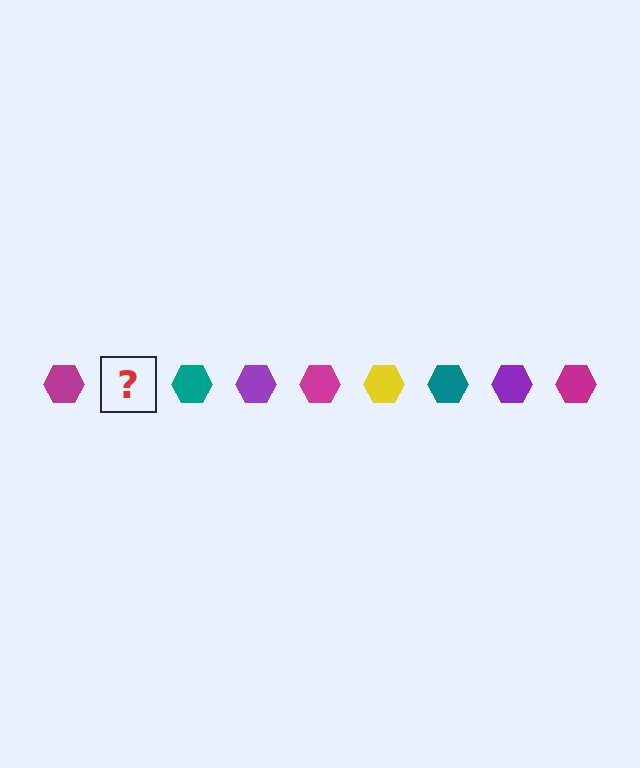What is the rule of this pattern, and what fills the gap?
The rule is that the pattern cycles through magenta, yellow, teal, purple hexagons. The gap should be filled with a yellow hexagon.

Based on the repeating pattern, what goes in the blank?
The blank should be a yellow hexagon.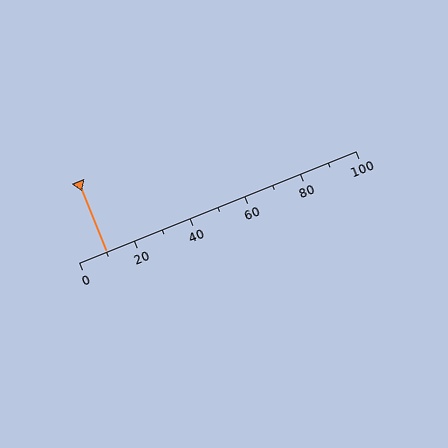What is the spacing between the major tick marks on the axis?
The major ticks are spaced 20 apart.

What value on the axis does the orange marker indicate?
The marker indicates approximately 10.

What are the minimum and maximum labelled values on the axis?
The axis runs from 0 to 100.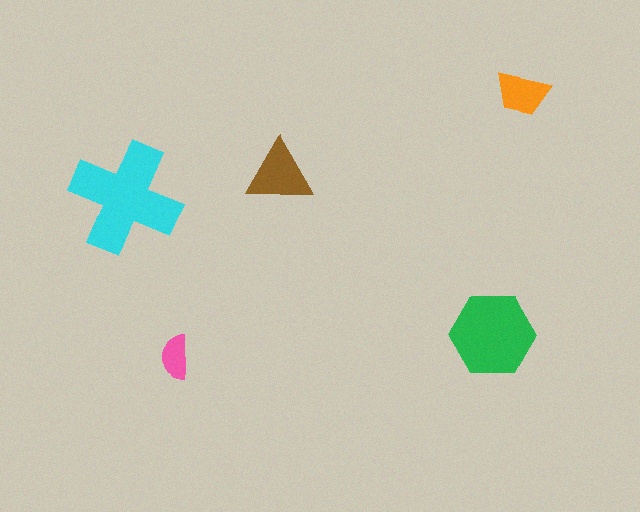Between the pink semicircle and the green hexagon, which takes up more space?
The green hexagon.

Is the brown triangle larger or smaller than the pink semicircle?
Larger.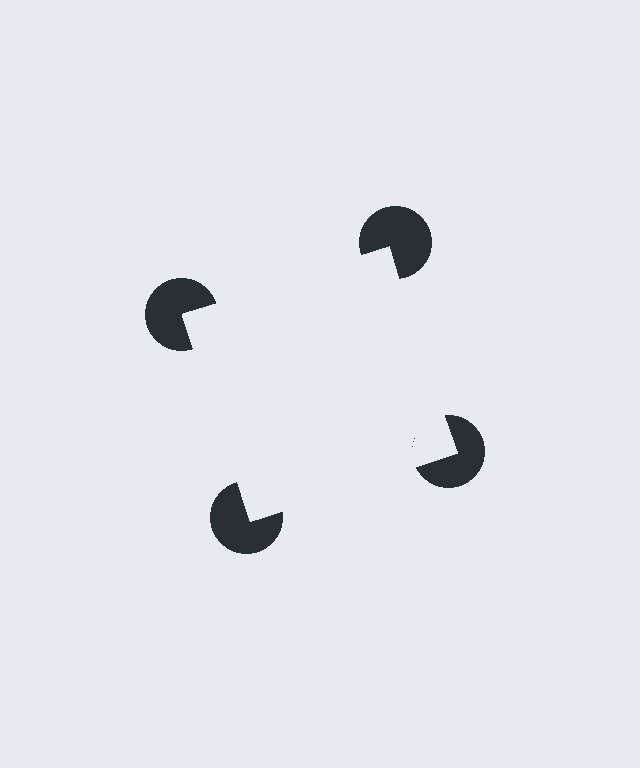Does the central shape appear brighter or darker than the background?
It typically appears slightly brighter than the background, even though no actual brightness change is drawn.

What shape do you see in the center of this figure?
An illusory square — its edges are inferred from the aligned wedge cuts in the pac-man discs, not physically drawn.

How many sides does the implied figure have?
4 sides.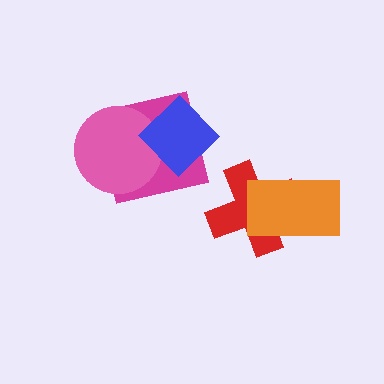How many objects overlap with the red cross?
1 object overlaps with the red cross.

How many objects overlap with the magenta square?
2 objects overlap with the magenta square.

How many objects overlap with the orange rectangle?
1 object overlaps with the orange rectangle.